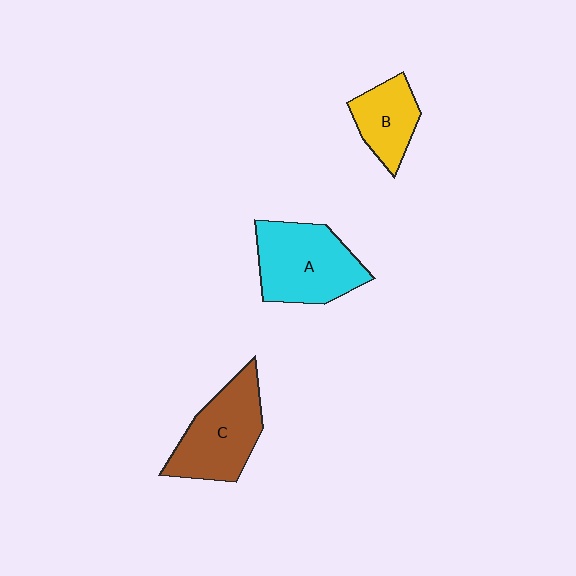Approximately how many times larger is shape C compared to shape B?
Approximately 1.6 times.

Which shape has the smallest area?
Shape B (yellow).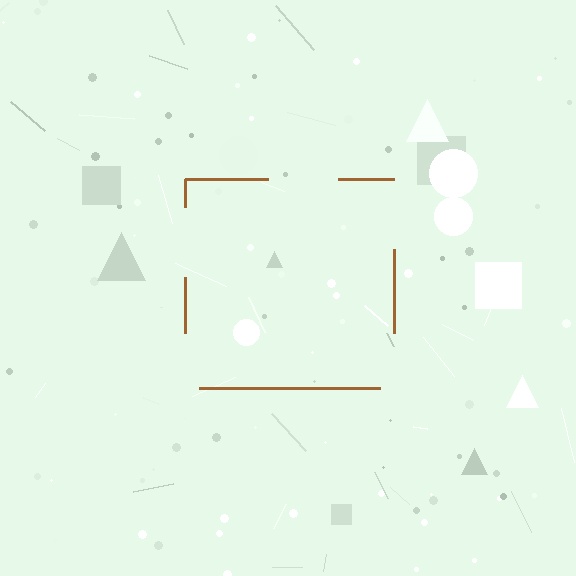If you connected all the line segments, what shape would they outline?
They would outline a square.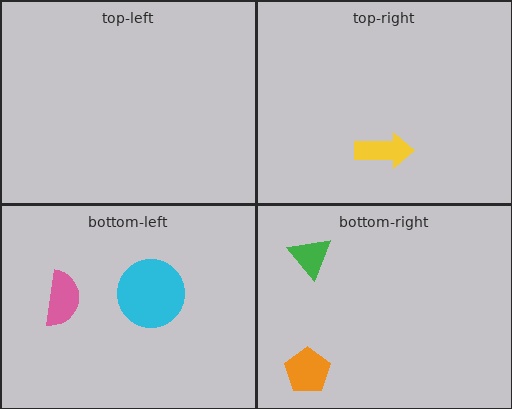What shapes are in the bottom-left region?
The pink semicircle, the cyan circle.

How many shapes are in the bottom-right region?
2.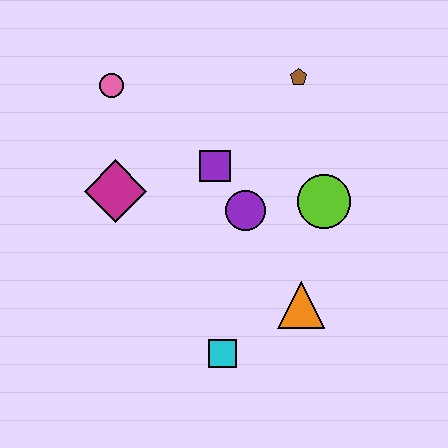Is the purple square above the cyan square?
Yes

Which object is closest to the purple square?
The purple circle is closest to the purple square.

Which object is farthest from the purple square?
The cyan square is farthest from the purple square.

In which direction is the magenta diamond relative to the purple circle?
The magenta diamond is to the left of the purple circle.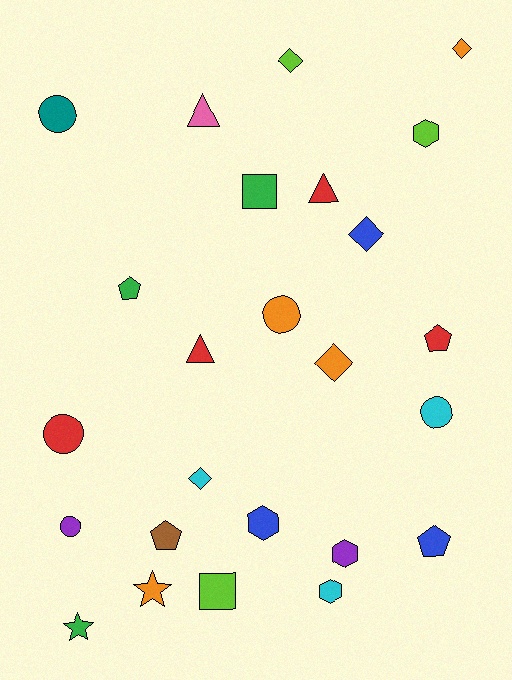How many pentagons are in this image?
There are 4 pentagons.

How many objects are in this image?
There are 25 objects.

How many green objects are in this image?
There are 3 green objects.